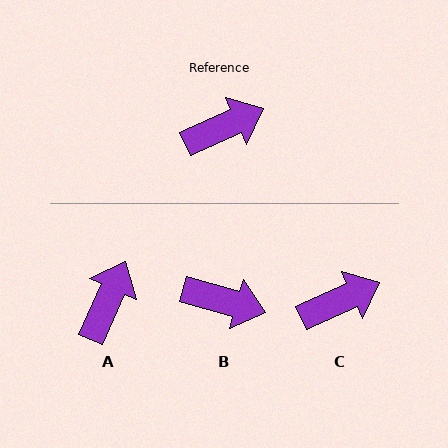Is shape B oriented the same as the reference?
No, it is off by about 40 degrees.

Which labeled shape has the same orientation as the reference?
C.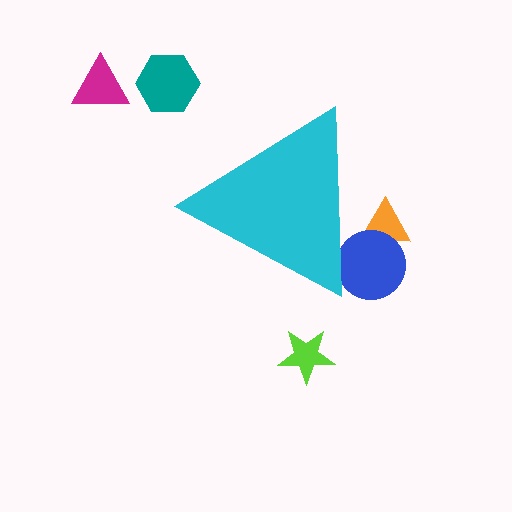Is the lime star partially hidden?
No, the lime star is fully visible.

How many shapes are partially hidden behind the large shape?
2 shapes are partially hidden.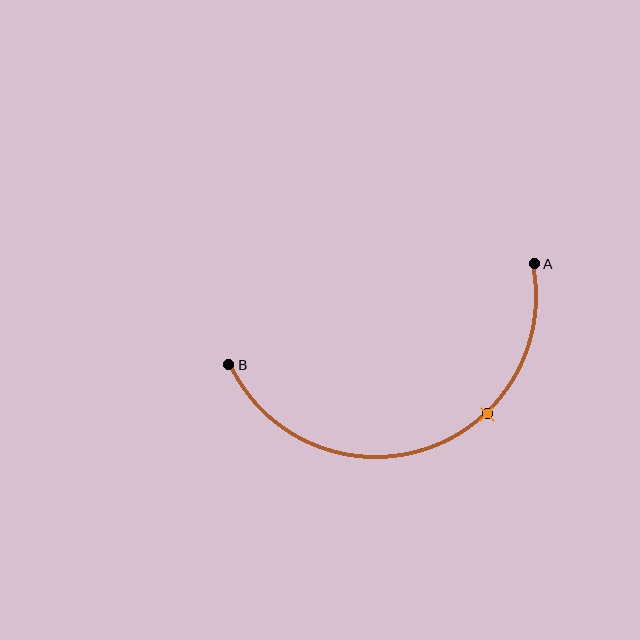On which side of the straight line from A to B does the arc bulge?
The arc bulges below the straight line connecting A and B.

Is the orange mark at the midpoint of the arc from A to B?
No. The orange mark lies on the arc but is closer to endpoint A. The arc midpoint would be at the point on the curve equidistant along the arc from both A and B.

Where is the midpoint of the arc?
The arc midpoint is the point on the curve farthest from the straight line joining A and B. It sits below that line.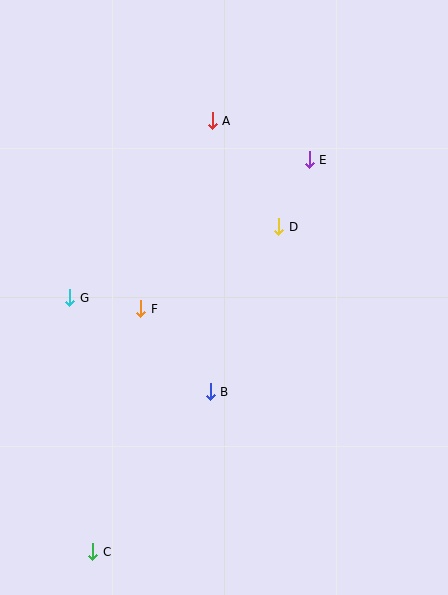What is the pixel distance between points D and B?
The distance between D and B is 179 pixels.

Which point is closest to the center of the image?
Point F at (141, 309) is closest to the center.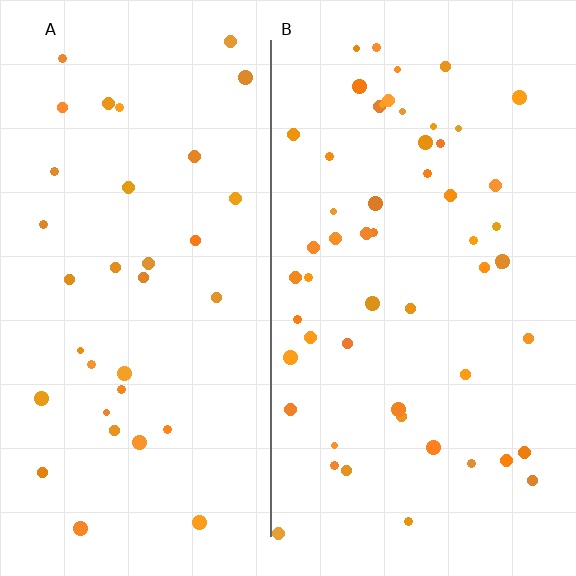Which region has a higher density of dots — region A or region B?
B (the right).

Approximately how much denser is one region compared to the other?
Approximately 1.6× — region B over region A.